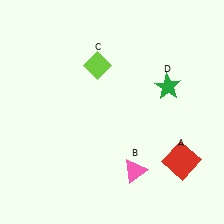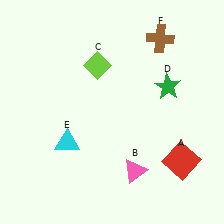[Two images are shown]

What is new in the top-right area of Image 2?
A brown cross (F) was added in the top-right area of Image 2.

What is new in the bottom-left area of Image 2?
A cyan triangle (E) was added in the bottom-left area of Image 2.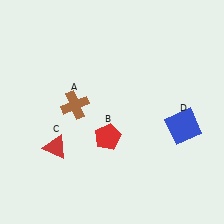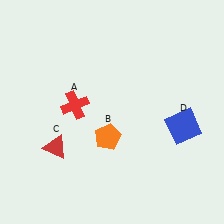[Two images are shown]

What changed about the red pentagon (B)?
In Image 1, B is red. In Image 2, it changed to orange.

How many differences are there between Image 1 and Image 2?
There are 2 differences between the two images.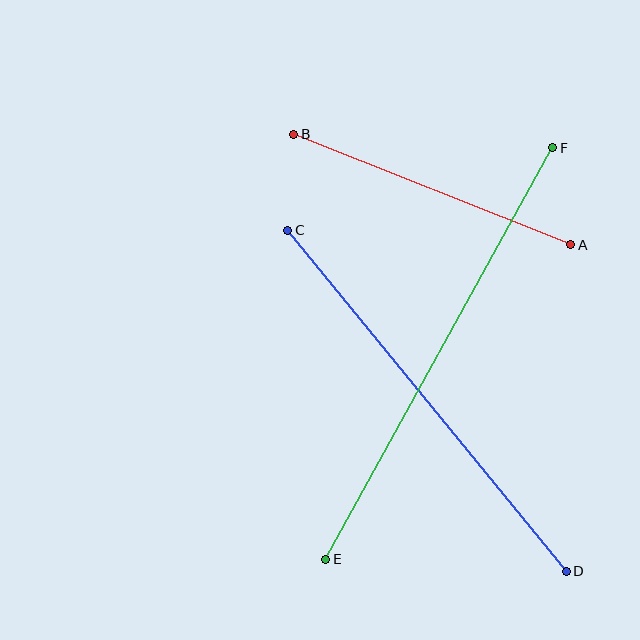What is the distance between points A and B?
The distance is approximately 298 pixels.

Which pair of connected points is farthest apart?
Points E and F are farthest apart.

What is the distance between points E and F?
The distance is approximately 470 pixels.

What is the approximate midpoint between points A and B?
The midpoint is at approximately (432, 190) pixels.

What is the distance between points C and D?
The distance is approximately 440 pixels.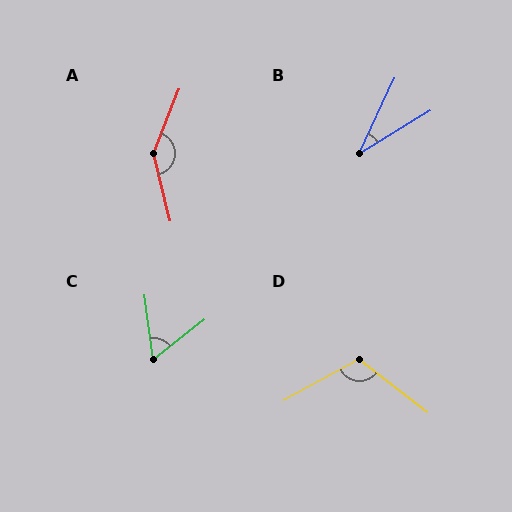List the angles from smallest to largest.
B (34°), C (59°), D (113°), A (144°).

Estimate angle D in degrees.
Approximately 113 degrees.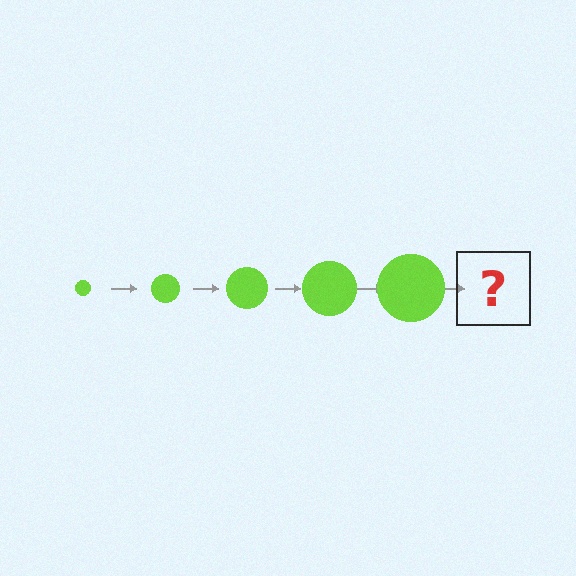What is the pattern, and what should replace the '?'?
The pattern is that the circle gets progressively larger each step. The '?' should be a lime circle, larger than the previous one.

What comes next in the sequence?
The next element should be a lime circle, larger than the previous one.